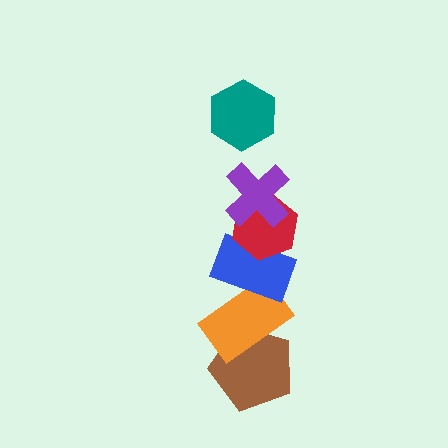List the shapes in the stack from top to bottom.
From top to bottom: the teal hexagon, the purple cross, the red hexagon, the blue rectangle, the orange rectangle, the brown pentagon.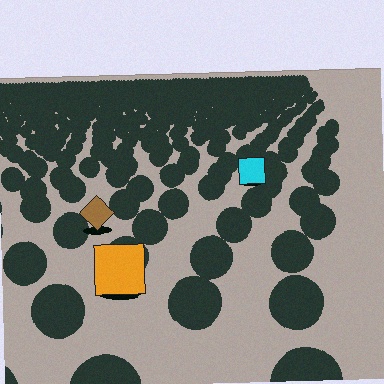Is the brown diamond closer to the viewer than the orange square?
No. The orange square is closer — you can tell from the texture gradient: the ground texture is coarser near it.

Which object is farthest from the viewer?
The cyan square is farthest from the viewer. It appears smaller and the ground texture around it is denser.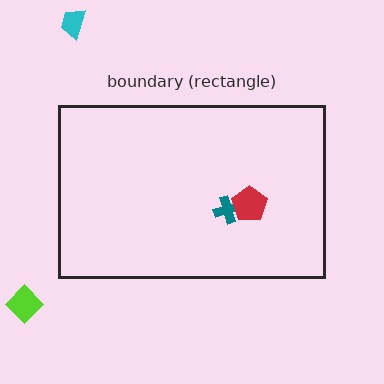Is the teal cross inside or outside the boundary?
Inside.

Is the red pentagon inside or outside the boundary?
Inside.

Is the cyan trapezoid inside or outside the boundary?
Outside.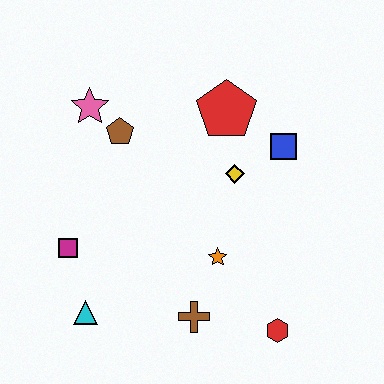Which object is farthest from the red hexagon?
The pink star is farthest from the red hexagon.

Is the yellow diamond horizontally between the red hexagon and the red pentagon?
Yes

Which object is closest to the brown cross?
The orange star is closest to the brown cross.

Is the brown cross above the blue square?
No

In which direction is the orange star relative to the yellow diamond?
The orange star is below the yellow diamond.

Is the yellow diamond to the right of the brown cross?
Yes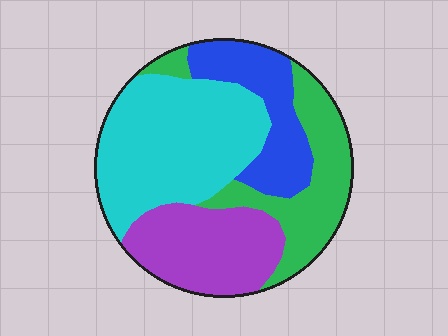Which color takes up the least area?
Blue, at roughly 15%.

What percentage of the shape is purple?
Purple takes up about one fifth (1/5) of the shape.